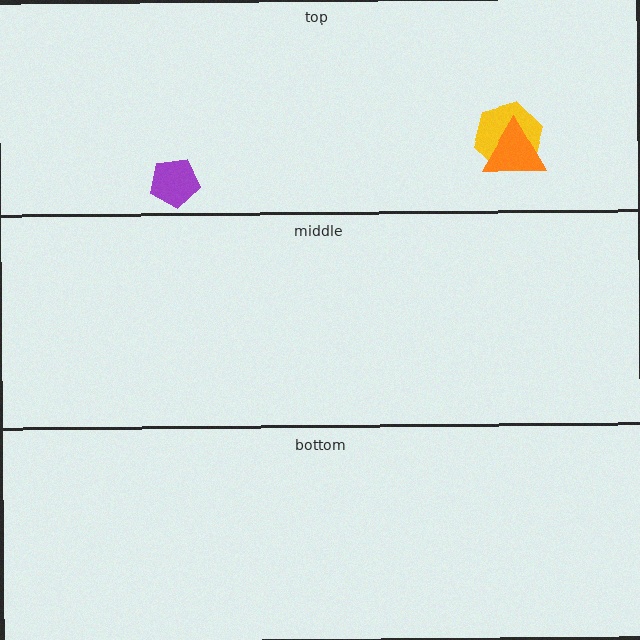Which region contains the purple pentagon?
The top region.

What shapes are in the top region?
The yellow hexagon, the orange triangle, the purple pentagon.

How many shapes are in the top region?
3.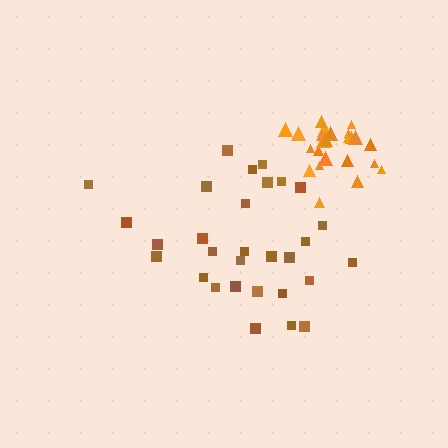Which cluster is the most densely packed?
Orange.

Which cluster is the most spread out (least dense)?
Brown.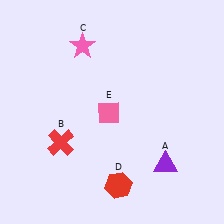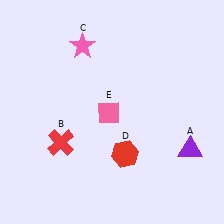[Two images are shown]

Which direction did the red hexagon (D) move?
The red hexagon (D) moved up.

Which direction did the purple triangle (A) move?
The purple triangle (A) moved right.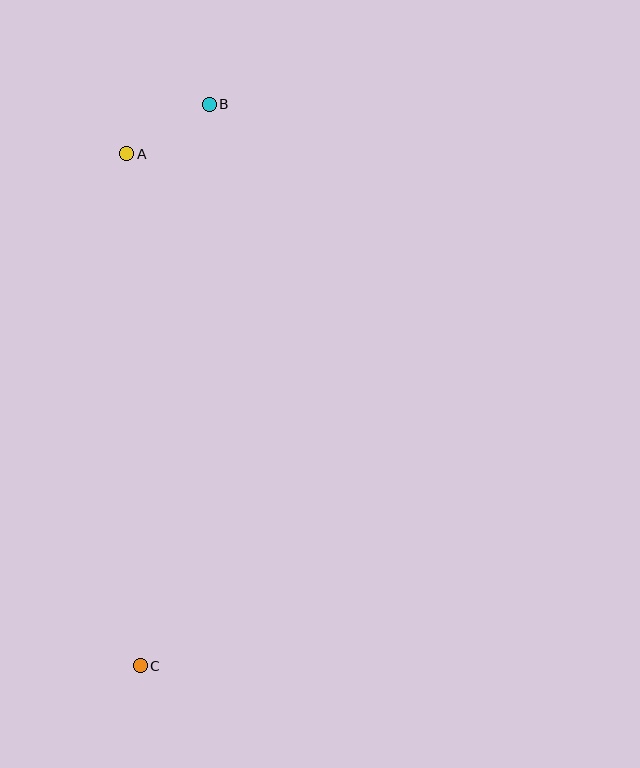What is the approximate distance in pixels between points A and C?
The distance between A and C is approximately 512 pixels.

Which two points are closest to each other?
Points A and B are closest to each other.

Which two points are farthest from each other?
Points B and C are farthest from each other.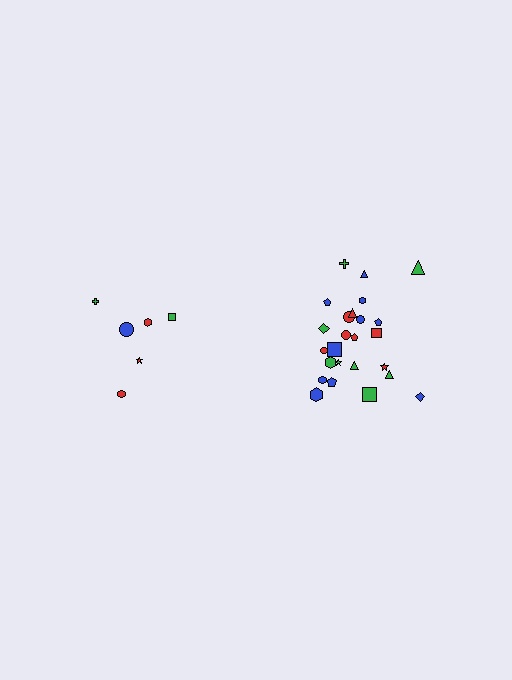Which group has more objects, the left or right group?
The right group.